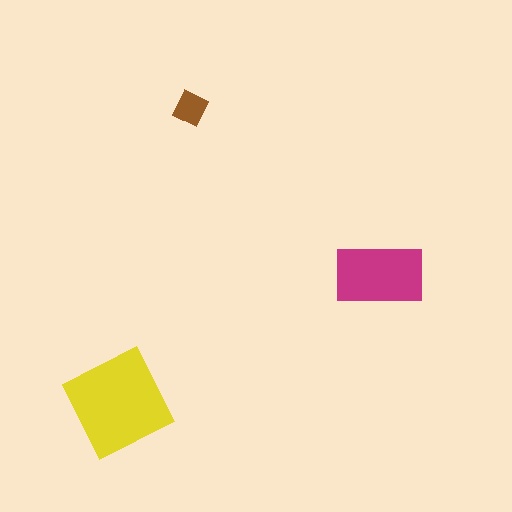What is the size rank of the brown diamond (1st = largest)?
3rd.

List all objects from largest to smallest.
The yellow square, the magenta rectangle, the brown diamond.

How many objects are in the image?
There are 3 objects in the image.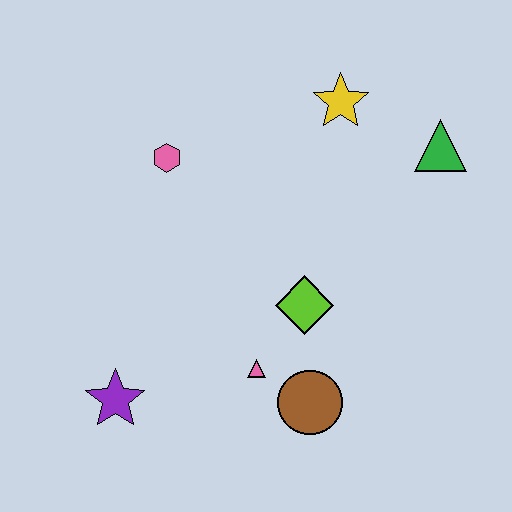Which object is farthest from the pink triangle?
The green triangle is farthest from the pink triangle.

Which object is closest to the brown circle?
The pink triangle is closest to the brown circle.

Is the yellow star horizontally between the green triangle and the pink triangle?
Yes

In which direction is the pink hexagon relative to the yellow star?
The pink hexagon is to the left of the yellow star.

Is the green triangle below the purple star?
No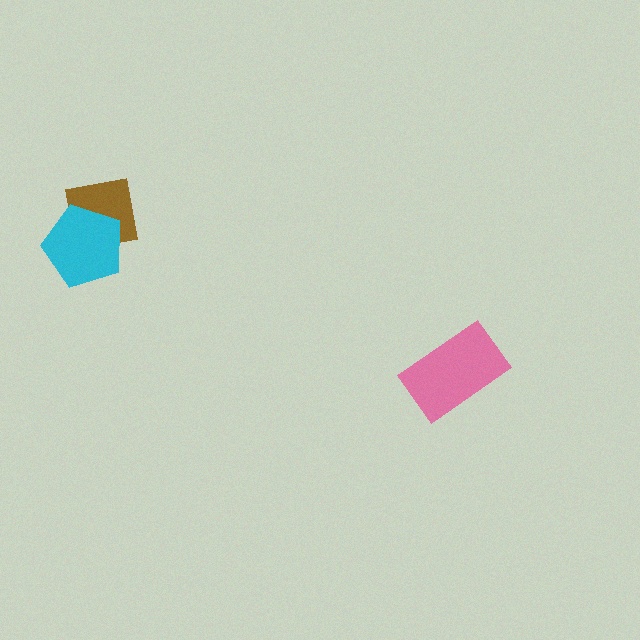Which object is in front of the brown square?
The cyan pentagon is in front of the brown square.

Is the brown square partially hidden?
Yes, it is partially covered by another shape.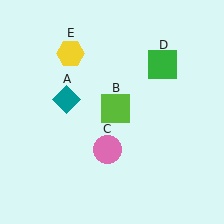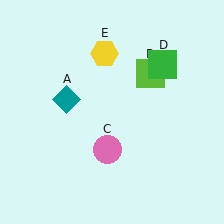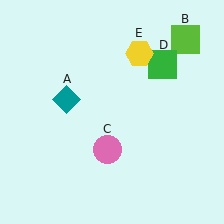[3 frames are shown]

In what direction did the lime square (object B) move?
The lime square (object B) moved up and to the right.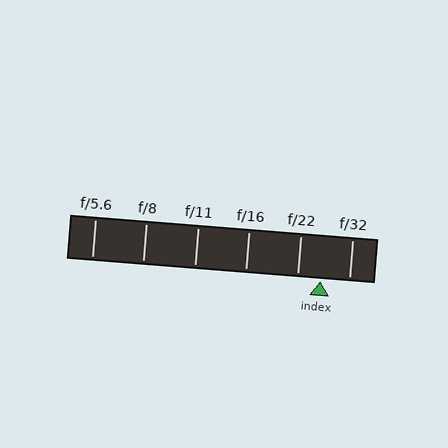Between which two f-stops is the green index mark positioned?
The index mark is between f/22 and f/32.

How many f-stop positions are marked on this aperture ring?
There are 6 f-stop positions marked.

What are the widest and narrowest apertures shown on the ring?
The widest aperture shown is f/5.6 and the narrowest is f/32.